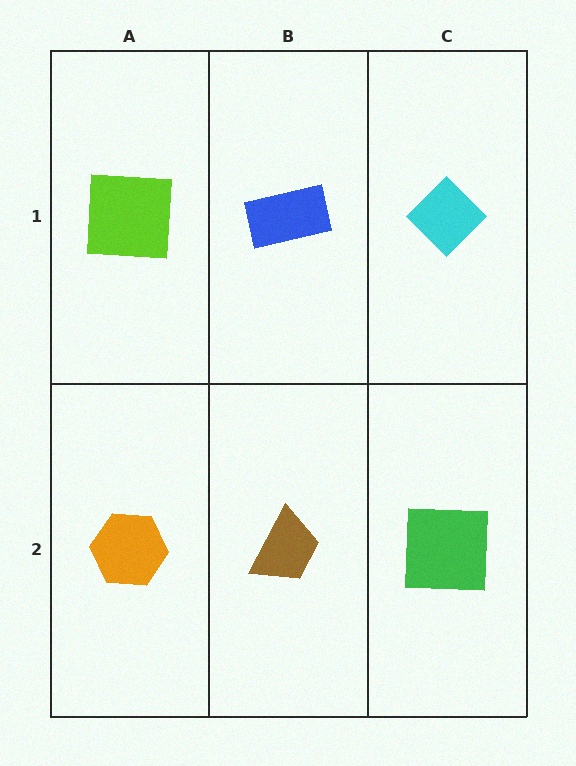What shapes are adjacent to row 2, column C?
A cyan diamond (row 1, column C), a brown trapezoid (row 2, column B).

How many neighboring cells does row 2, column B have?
3.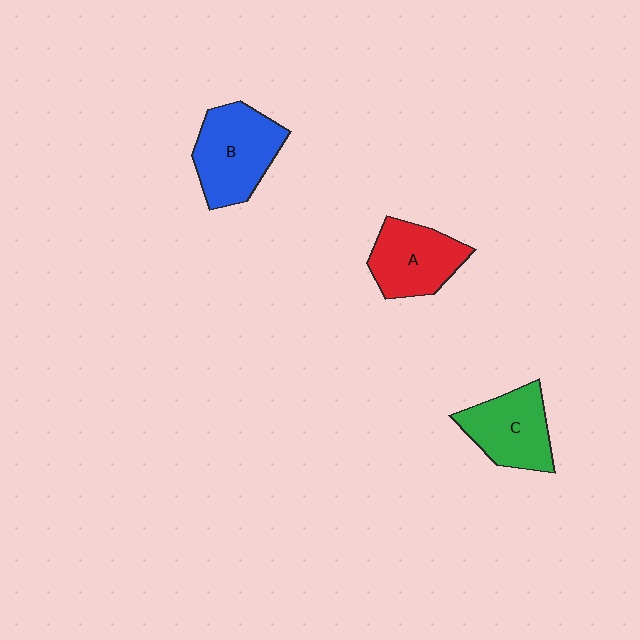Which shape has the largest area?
Shape B (blue).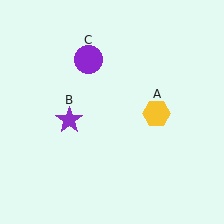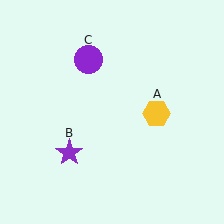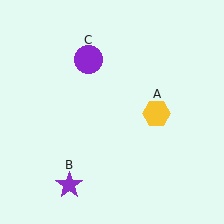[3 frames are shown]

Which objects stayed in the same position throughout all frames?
Yellow hexagon (object A) and purple circle (object C) remained stationary.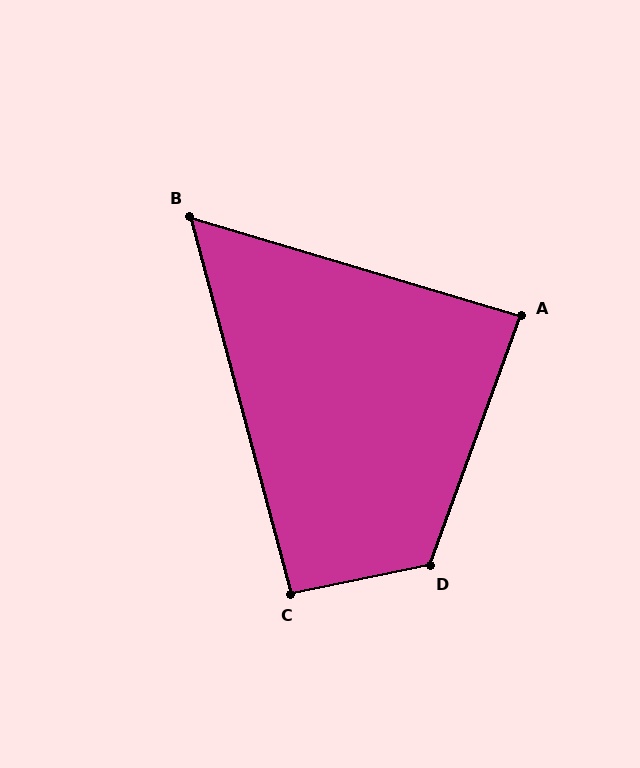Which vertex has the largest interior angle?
D, at approximately 122 degrees.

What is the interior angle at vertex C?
Approximately 93 degrees (approximately right).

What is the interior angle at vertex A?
Approximately 87 degrees (approximately right).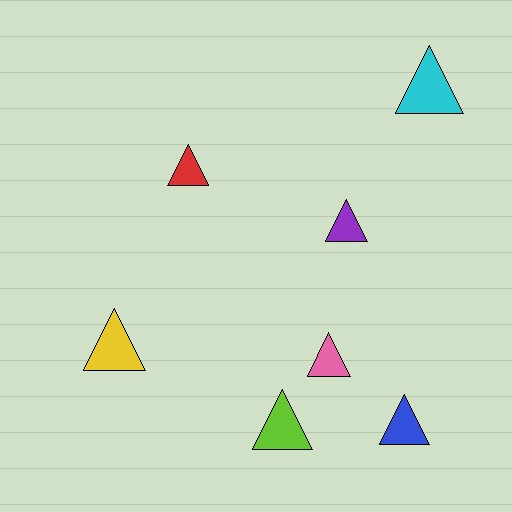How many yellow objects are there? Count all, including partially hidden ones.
There is 1 yellow object.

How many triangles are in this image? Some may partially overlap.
There are 7 triangles.